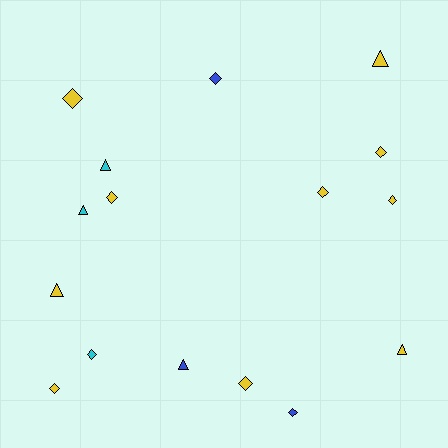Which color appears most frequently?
Yellow, with 10 objects.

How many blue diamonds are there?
There are 2 blue diamonds.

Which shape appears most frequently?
Diamond, with 10 objects.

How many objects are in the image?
There are 16 objects.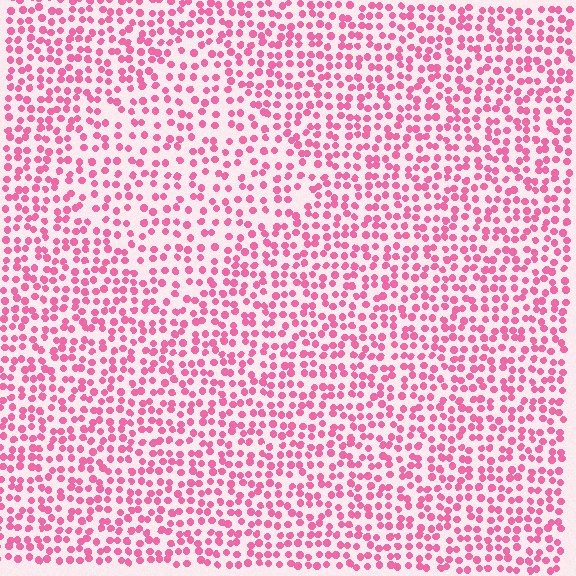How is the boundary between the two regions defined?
The boundary is defined by a change in element density (approximately 1.5x ratio). All elements are the same color, size, and shape.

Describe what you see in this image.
The image contains small pink elements arranged at two different densities. A diamond-shaped region is visible where the elements are less densely packed than the surrounding area.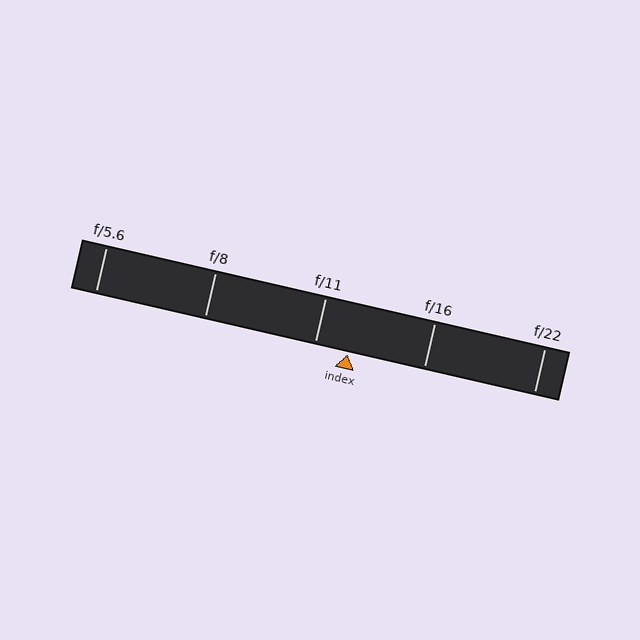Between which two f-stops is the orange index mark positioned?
The index mark is between f/11 and f/16.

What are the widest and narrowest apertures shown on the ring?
The widest aperture shown is f/5.6 and the narrowest is f/22.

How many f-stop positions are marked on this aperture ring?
There are 5 f-stop positions marked.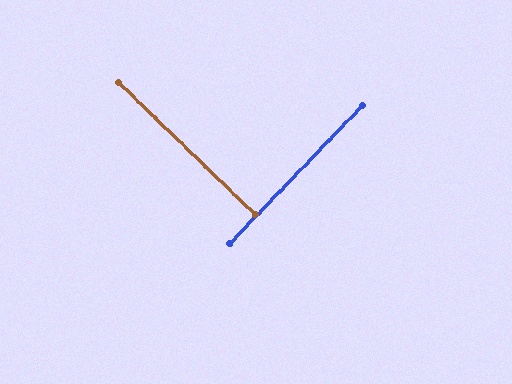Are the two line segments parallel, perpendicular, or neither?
Perpendicular — they meet at approximately 90°.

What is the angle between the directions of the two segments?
Approximately 90 degrees.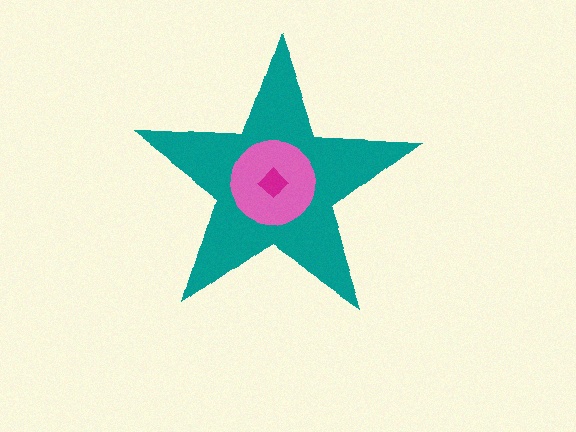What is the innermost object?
The magenta diamond.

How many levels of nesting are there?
3.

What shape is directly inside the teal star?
The pink circle.